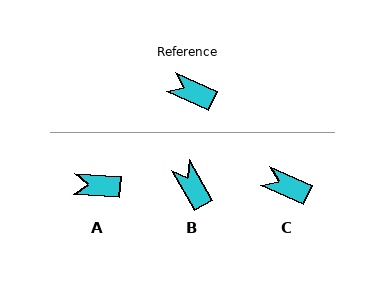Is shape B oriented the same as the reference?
No, it is off by about 36 degrees.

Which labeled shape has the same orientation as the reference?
C.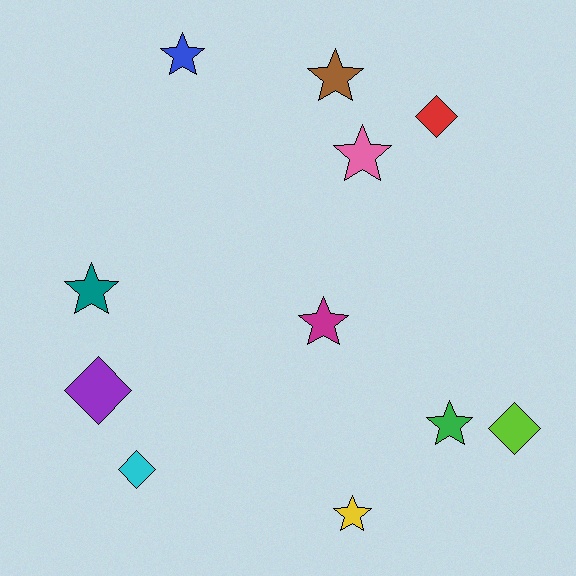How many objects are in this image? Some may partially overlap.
There are 11 objects.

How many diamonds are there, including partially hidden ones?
There are 4 diamonds.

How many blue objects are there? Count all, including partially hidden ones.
There is 1 blue object.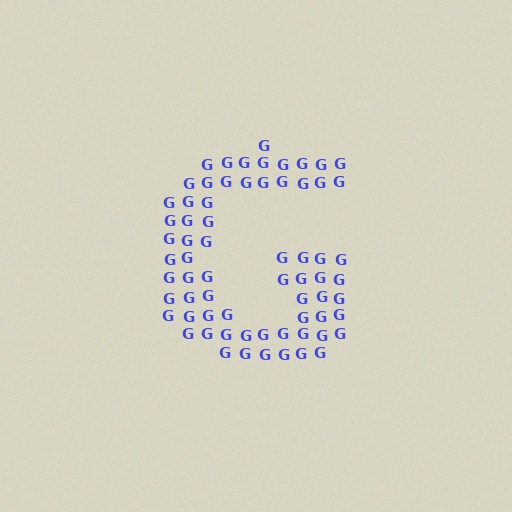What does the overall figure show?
The overall figure shows the letter G.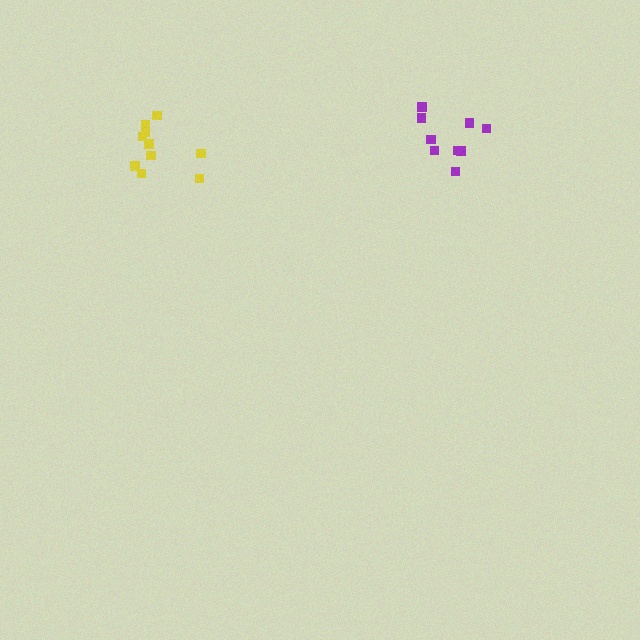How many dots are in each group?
Group 1: 10 dots, Group 2: 9 dots (19 total).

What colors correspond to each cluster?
The clusters are colored: yellow, purple.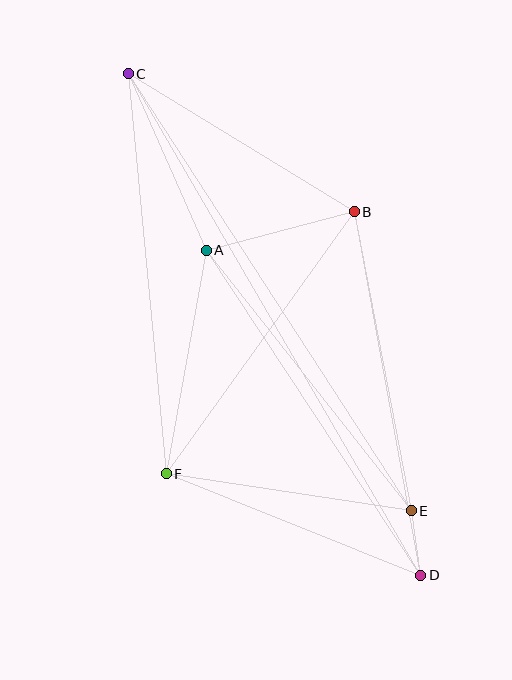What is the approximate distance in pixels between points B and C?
The distance between B and C is approximately 265 pixels.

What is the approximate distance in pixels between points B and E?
The distance between B and E is approximately 304 pixels.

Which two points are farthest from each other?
Points C and D are farthest from each other.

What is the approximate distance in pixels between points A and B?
The distance between A and B is approximately 153 pixels.